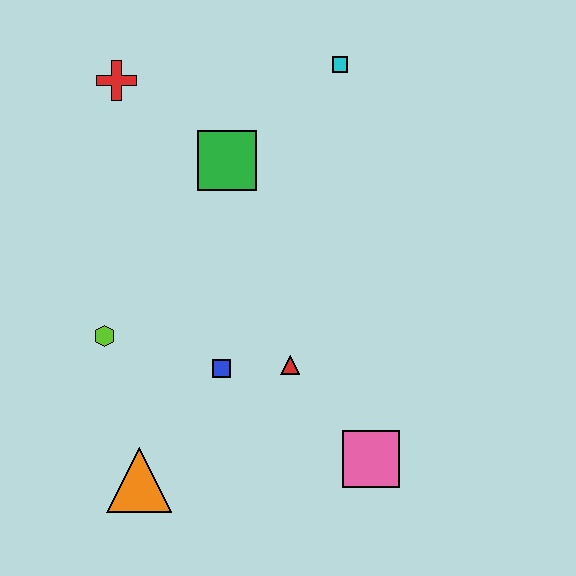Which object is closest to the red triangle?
The blue square is closest to the red triangle.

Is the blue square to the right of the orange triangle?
Yes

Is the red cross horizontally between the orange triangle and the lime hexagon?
Yes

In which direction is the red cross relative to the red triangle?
The red cross is above the red triangle.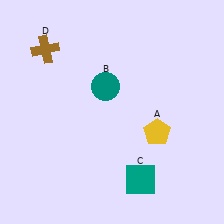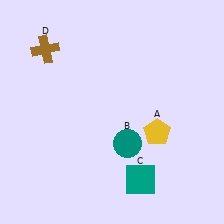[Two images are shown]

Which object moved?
The teal circle (B) moved down.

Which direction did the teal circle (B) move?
The teal circle (B) moved down.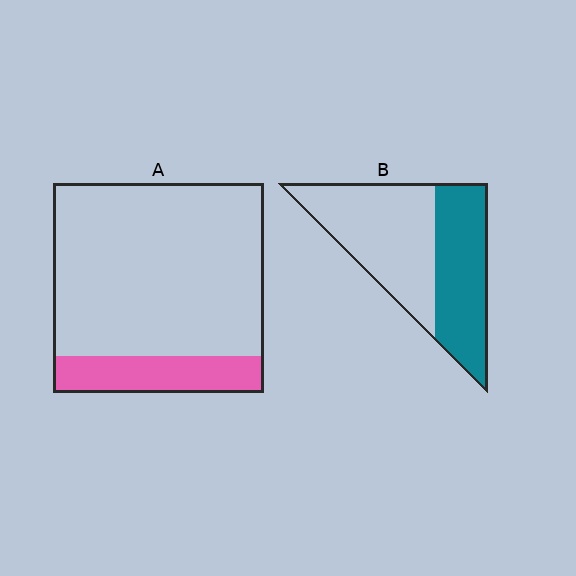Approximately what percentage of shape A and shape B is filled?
A is approximately 20% and B is approximately 45%.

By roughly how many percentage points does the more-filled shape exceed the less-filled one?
By roughly 25 percentage points (B over A).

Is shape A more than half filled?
No.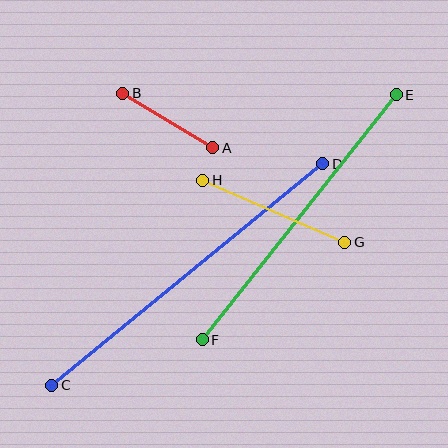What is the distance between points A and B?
The distance is approximately 105 pixels.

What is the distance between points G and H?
The distance is approximately 155 pixels.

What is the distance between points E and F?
The distance is approximately 313 pixels.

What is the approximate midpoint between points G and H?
The midpoint is at approximately (274, 211) pixels.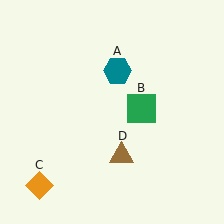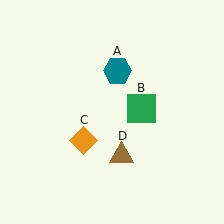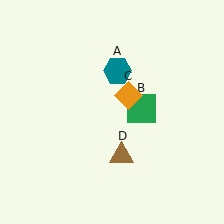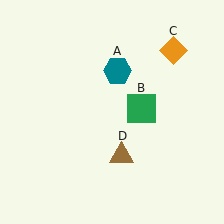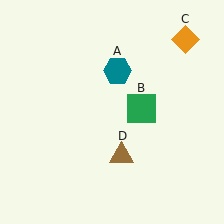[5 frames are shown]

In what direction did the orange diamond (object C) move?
The orange diamond (object C) moved up and to the right.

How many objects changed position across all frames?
1 object changed position: orange diamond (object C).